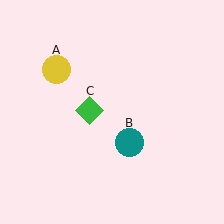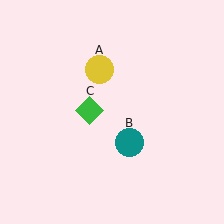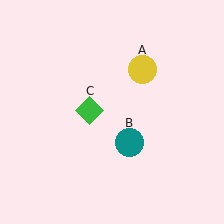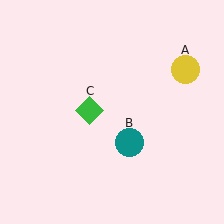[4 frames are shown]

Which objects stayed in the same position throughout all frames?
Teal circle (object B) and green diamond (object C) remained stationary.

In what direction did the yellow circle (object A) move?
The yellow circle (object A) moved right.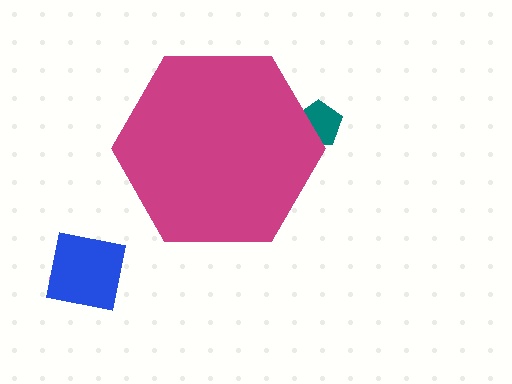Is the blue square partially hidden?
No, the blue square is fully visible.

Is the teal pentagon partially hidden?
Yes, the teal pentagon is partially hidden behind the magenta hexagon.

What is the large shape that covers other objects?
A magenta hexagon.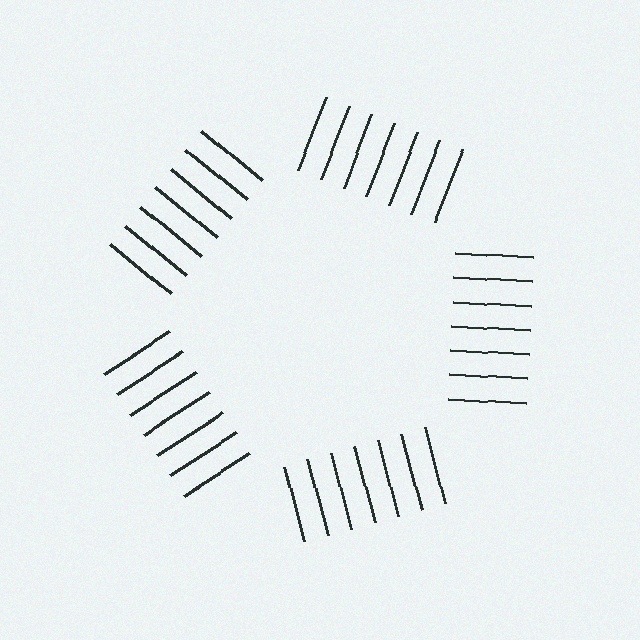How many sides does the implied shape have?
5 sides — the line-ends trace a pentagon.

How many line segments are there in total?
35 — 7 along each of the 5 edges.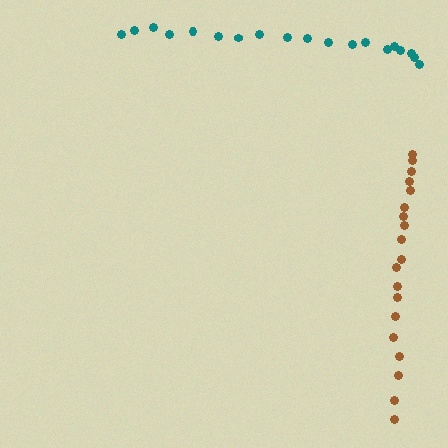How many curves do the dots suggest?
There are 2 distinct paths.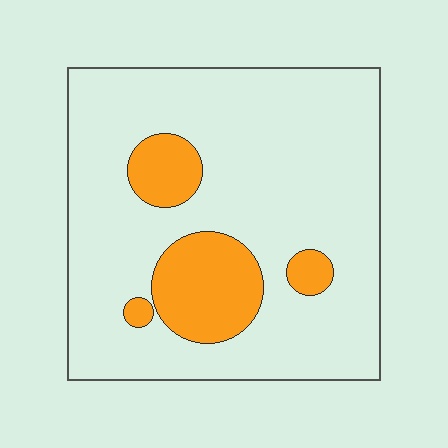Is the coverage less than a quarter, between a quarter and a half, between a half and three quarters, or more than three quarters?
Less than a quarter.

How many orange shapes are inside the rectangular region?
4.